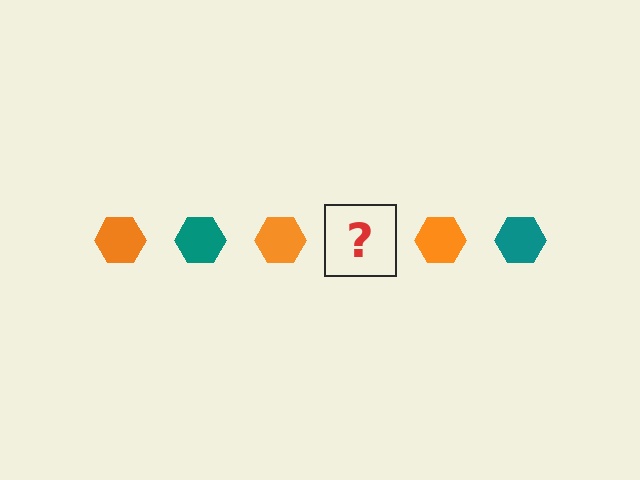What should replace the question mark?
The question mark should be replaced with a teal hexagon.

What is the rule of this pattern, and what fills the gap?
The rule is that the pattern cycles through orange, teal hexagons. The gap should be filled with a teal hexagon.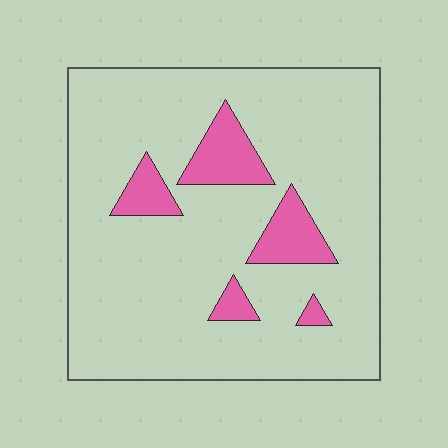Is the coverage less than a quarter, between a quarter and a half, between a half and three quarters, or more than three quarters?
Less than a quarter.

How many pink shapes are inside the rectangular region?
5.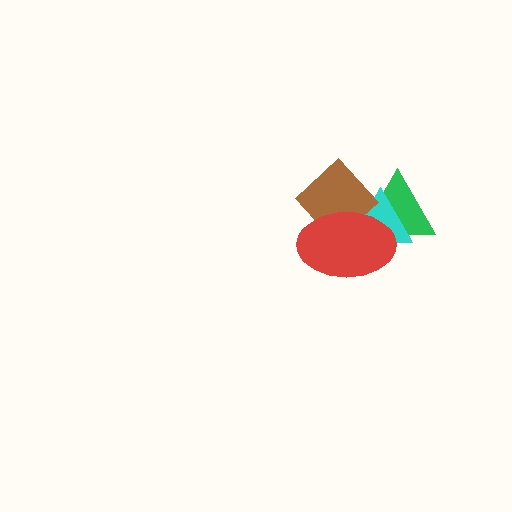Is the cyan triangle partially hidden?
Yes, it is partially covered by another shape.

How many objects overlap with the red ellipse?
3 objects overlap with the red ellipse.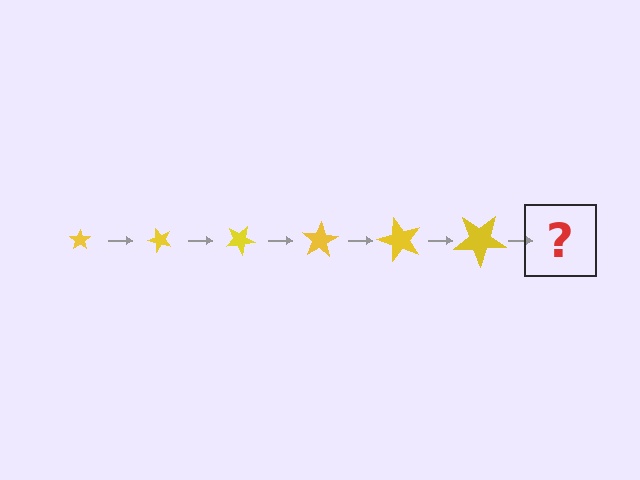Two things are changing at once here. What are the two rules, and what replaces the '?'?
The two rules are that the star grows larger each step and it rotates 50 degrees each step. The '?' should be a star, larger than the previous one and rotated 300 degrees from the start.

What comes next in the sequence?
The next element should be a star, larger than the previous one and rotated 300 degrees from the start.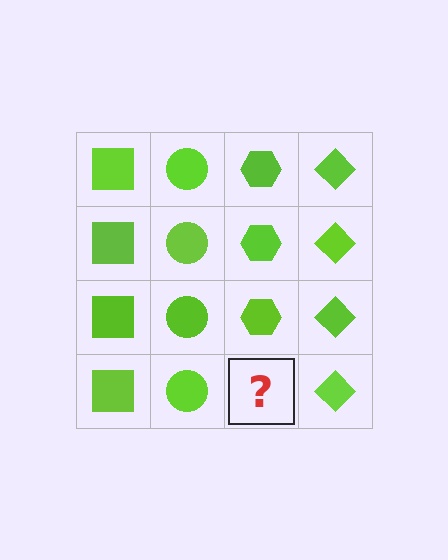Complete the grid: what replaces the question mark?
The question mark should be replaced with a lime hexagon.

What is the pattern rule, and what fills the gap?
The rule is that each column has a consistent shape. The gap should be filled with a lime hexagon.